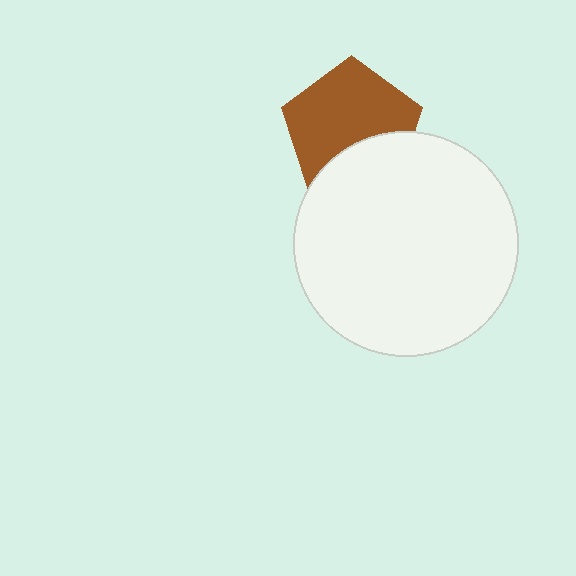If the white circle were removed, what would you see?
You would see the complete brown pentagon.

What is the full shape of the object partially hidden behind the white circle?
The partially hidden object is a brown pentagon.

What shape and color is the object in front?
The object in front is a white circle.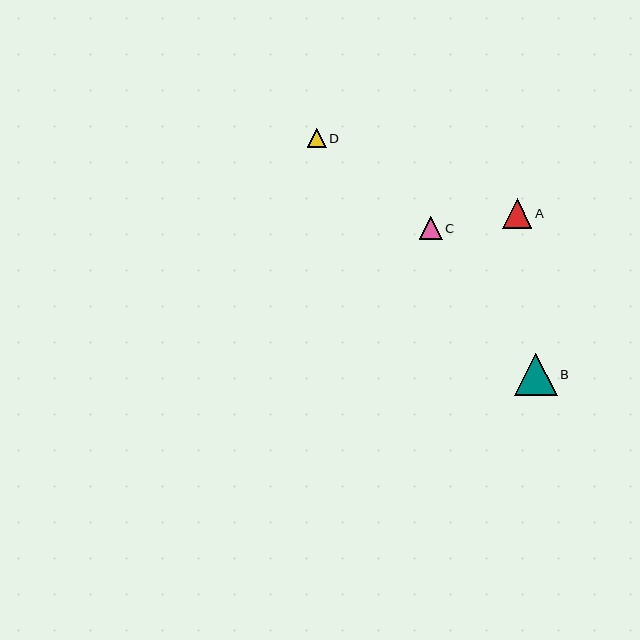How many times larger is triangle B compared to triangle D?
Triangle B is approximately 2.2 times the size of triangle D.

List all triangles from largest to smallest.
From largest to smallest: B, A, C, D.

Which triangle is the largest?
Triangle B is the largest with a size of approximately 42 pixels.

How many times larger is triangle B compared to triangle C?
Triangle B is approximately 1.8 times the size of triangle C.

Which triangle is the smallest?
Triangle D is the smallest with a size of approximately 19 pixels.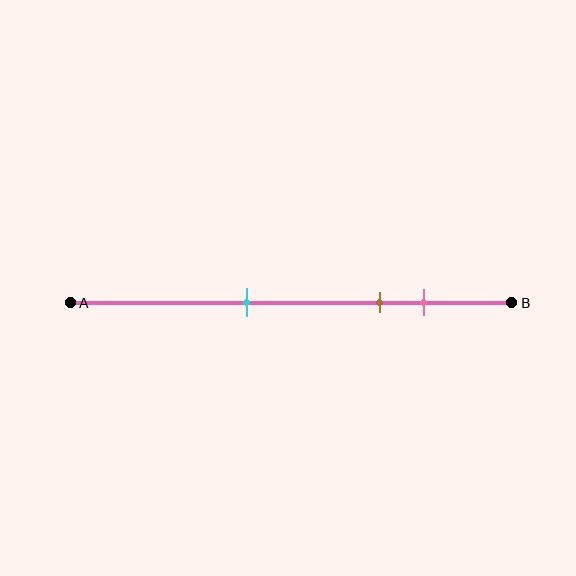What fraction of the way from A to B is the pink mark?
The pink mark is approximately 80% (0.8) of the way from A to B.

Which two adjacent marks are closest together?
The brown and pink marks are the closest adjacent pair.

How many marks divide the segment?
There are 3 marks dividing the segment.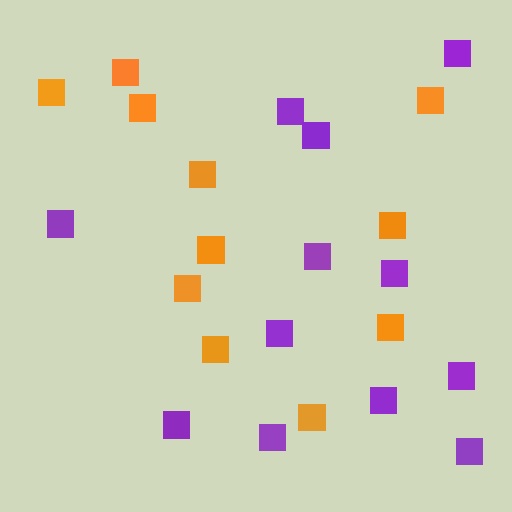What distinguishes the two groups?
There are 2 groups: one group of purple squares (12) and one group of orange squares (11).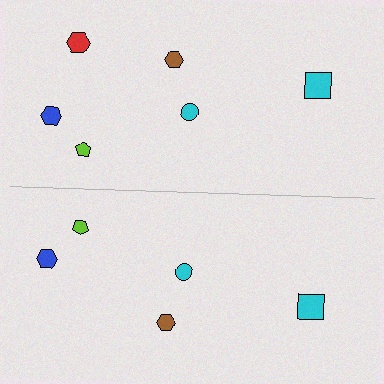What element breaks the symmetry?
A red hexagon is missing from the bottom side.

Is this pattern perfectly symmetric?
No, the pattern is not perfectly symmetric. A red hexagon is missing from the bottom side.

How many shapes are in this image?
There are 11 shapes in this image.